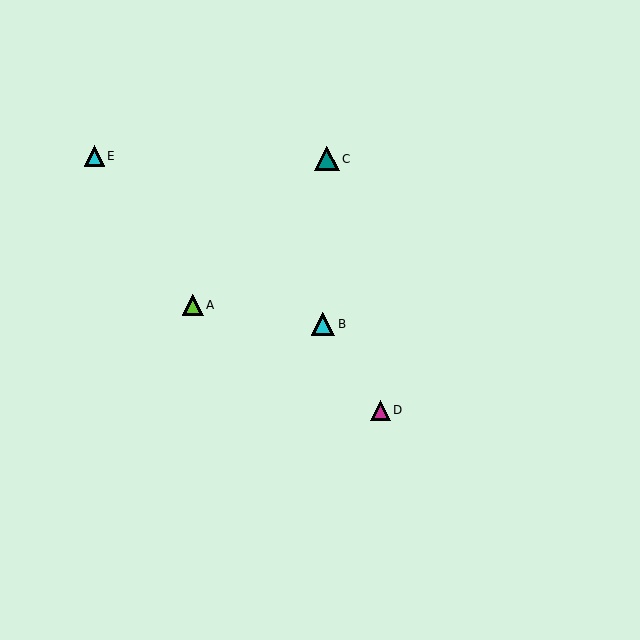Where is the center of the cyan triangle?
The center of the cyan triangle is at (323, 324).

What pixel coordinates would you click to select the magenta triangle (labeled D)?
Click at (380, 410) to select the magenta triangle D.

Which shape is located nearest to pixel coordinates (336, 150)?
The teal triangle (labeled C) at (327, 159) is nearest to that location.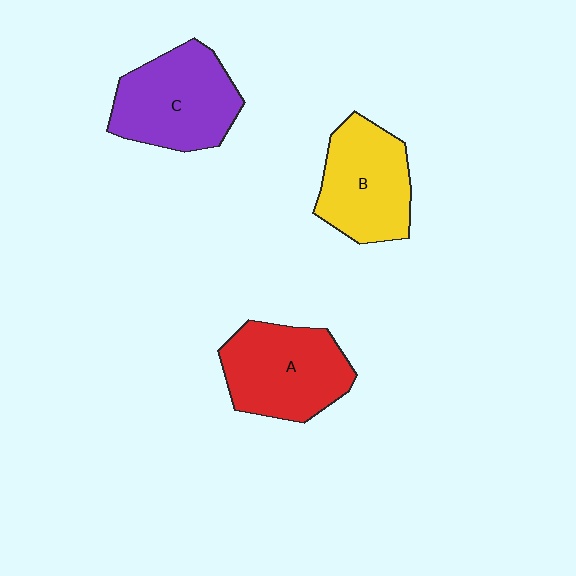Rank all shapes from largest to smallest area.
From largest to smallest: C (purple), A (red), B (yellow).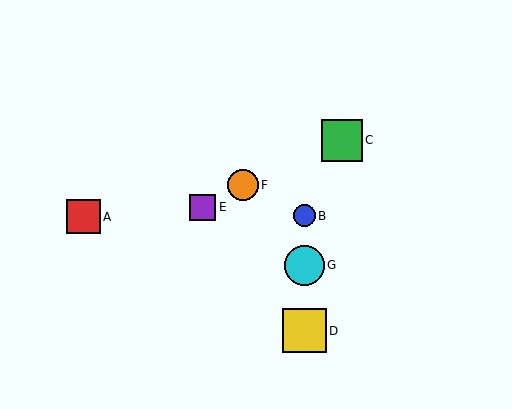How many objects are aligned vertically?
3 objects (B, D, G) are aligned vertically.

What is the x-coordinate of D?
Object D is at x≈304.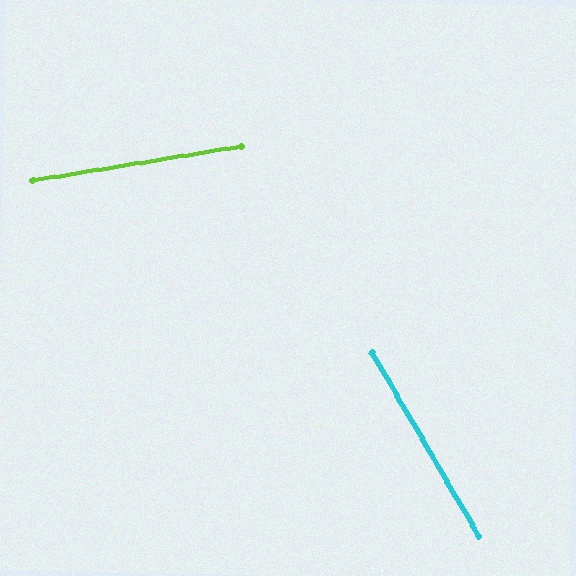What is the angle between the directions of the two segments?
Approximately 70 degrees.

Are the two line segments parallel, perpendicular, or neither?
Neither parallel nor perpendicular — they differ by about 70°.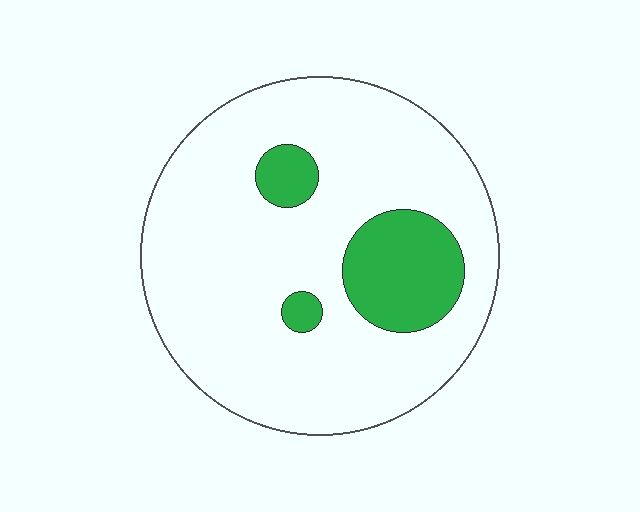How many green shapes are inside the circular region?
3.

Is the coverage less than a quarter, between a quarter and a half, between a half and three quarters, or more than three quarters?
Less than a quarter.